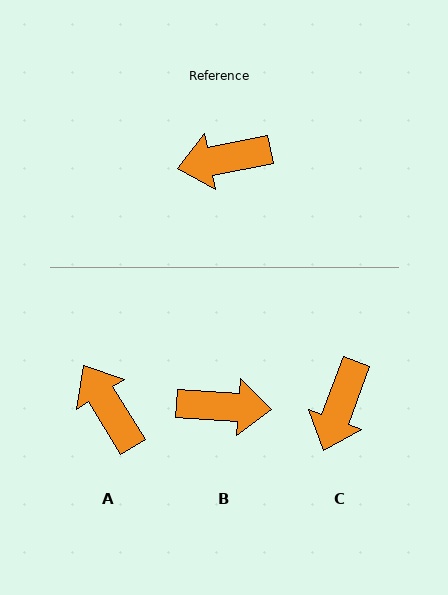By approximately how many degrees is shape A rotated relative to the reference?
Approximately 70 degrees clockwise.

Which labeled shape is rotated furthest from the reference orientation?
B, about 165 degrees away.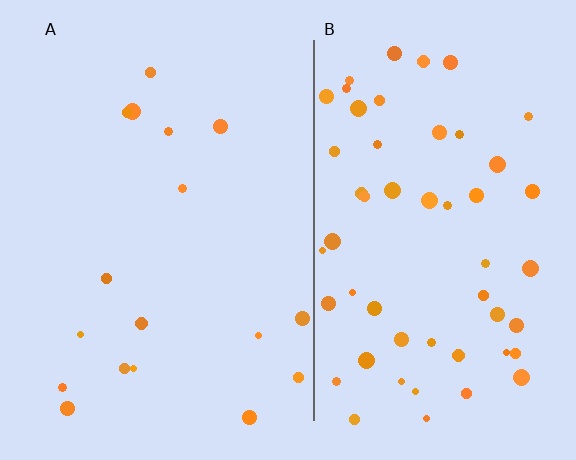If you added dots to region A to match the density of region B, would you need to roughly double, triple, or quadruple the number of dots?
Approximately triple.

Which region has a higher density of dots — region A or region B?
B (the right).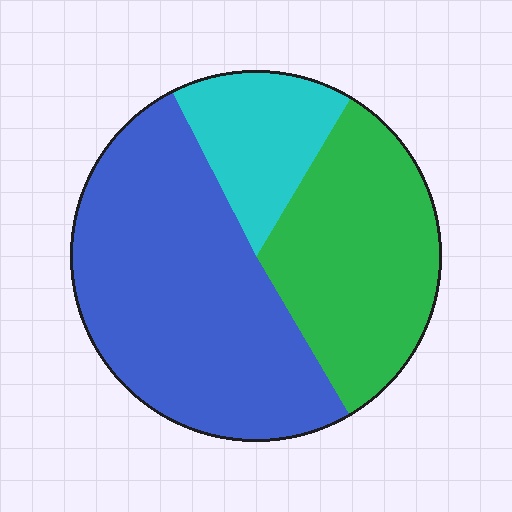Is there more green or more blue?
Blue.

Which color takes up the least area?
Cyan, at roughly 15%.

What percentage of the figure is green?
Green takes up about one third (1/3) of the figure.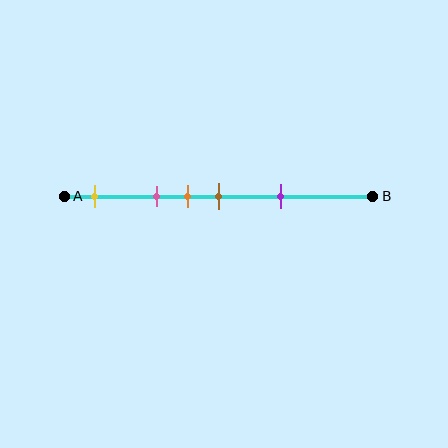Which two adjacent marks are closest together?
The orange and brown marks are the closest adjacent pair.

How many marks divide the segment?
There are 5 marks dividing the segment.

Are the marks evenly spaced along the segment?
No, the marks are not evenly spaced.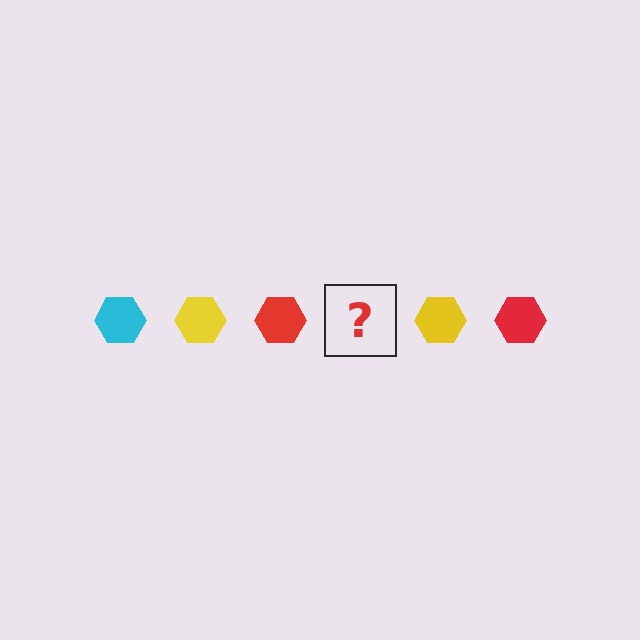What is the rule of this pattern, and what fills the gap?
The rule is that the pattern cycles through cyan, yellow, red hexagons. The gap should be filled with a cyan hexagon.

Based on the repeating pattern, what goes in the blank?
The blank should be a cyan hexagon.